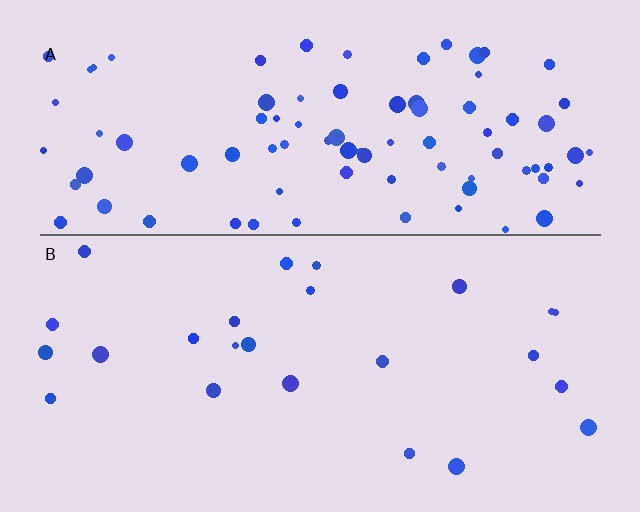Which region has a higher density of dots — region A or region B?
A (the top).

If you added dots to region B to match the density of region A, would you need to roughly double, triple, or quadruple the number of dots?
Approximately quadruple.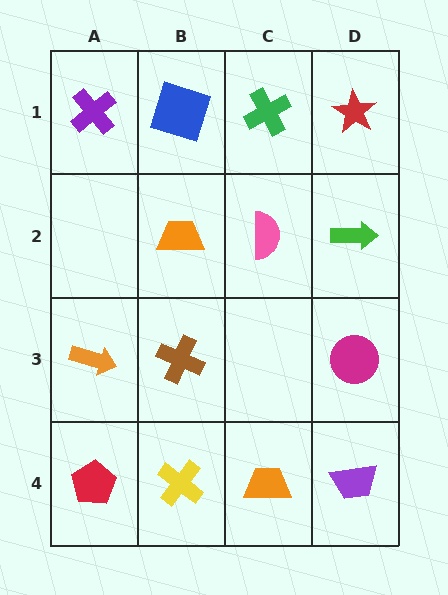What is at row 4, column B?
A yellow cross.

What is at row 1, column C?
A green cross.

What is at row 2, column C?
A pink semicircle.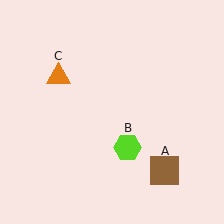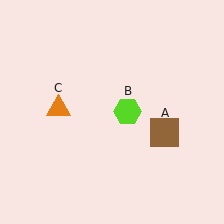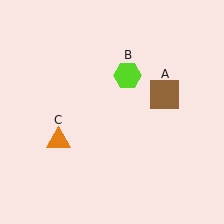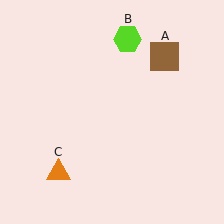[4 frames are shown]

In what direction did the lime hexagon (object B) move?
The lime hexagon (object B) moved up.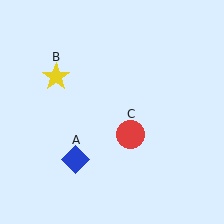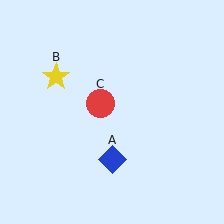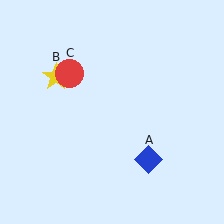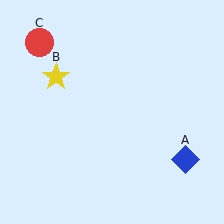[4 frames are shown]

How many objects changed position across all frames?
2 objects changed position: blue diamond (object A), red circle (object C).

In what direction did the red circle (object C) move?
The red circle (object C) moved up and to the left.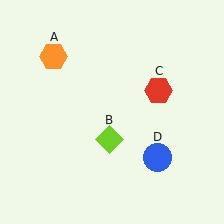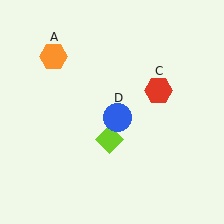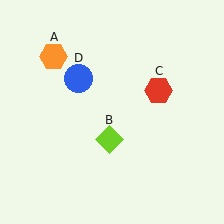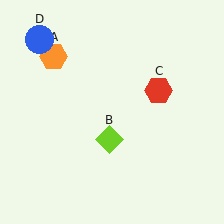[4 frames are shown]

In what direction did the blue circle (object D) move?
The blue circle (object D) moved up and to the left.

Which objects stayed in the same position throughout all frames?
Orange hexagon (object A) and lime diamond (object B) and red hexagon (object C) remained stationary.